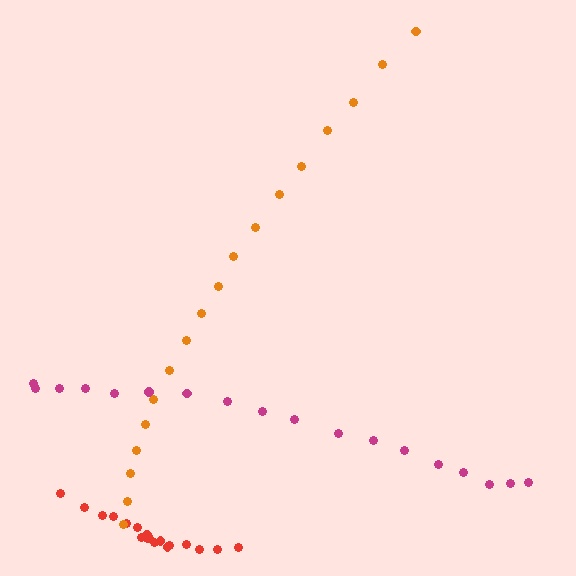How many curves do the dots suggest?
There are 3 distinct paths.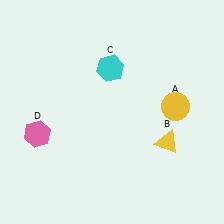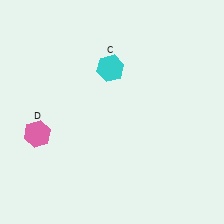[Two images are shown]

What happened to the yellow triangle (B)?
The yellow triangle (B) was removed in Image 2. It was in the bottom-right area of Image 1.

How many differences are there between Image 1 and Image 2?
There are 2 differences between the two images.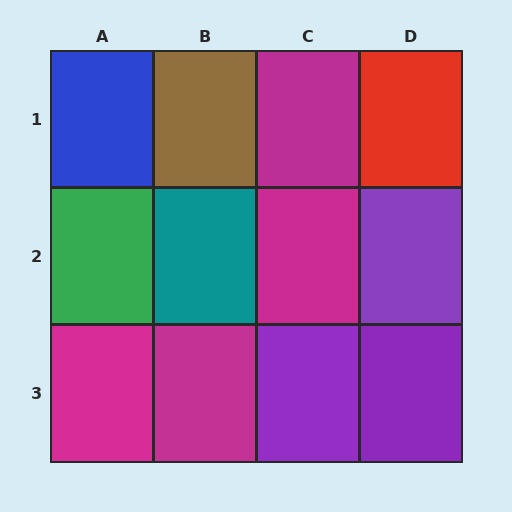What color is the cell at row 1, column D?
Red.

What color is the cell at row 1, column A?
Blue.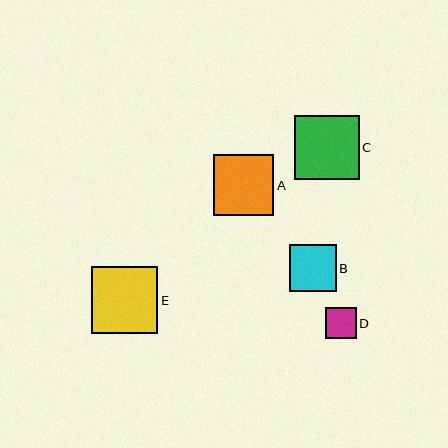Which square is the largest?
Square E is the largest with a size of approximately 67 pixels.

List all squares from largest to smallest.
From largest to smallest: E, C, A, B, D.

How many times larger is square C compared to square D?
Square C is approximately 2.1 times the size of square D.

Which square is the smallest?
Square D is the smallest with a size of approximately 31 pixels.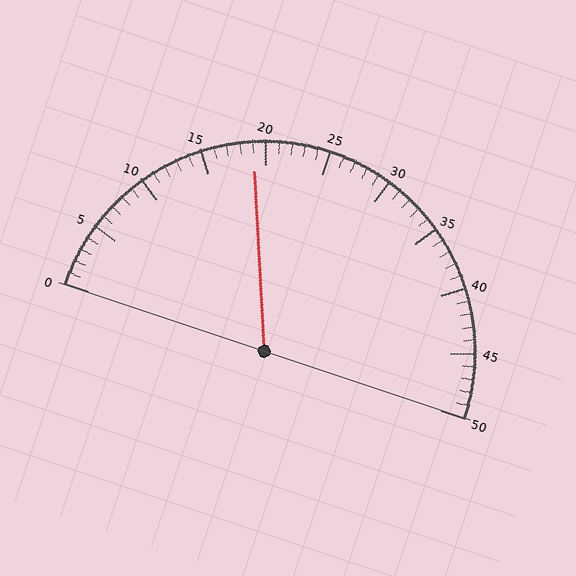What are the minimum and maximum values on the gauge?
The gauge ranges from 0 to 50.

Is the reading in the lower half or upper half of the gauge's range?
The reading is in the lower half of the range (0 to 50).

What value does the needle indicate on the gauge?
The needle indicates approximately 19.